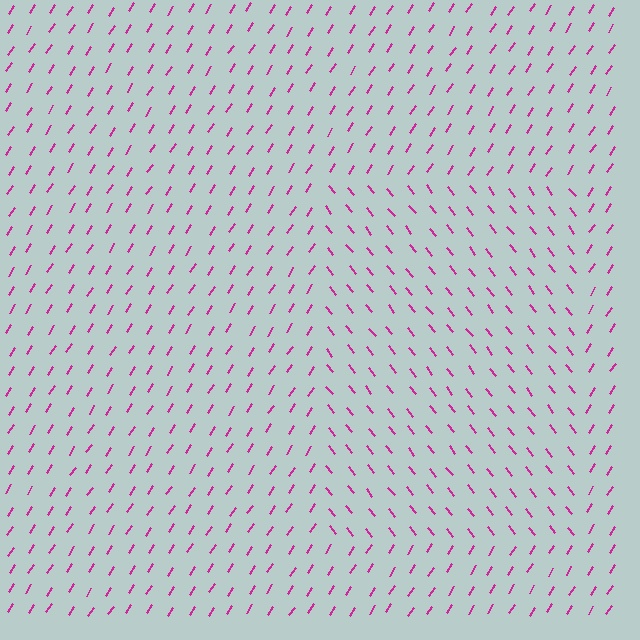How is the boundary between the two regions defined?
The boundary is defined purely by a change in line orientation (approximately 71 degrees difference). All lines are the same color and thickness.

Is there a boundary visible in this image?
Yes, there is a texture boundary formed by a change in line orientation.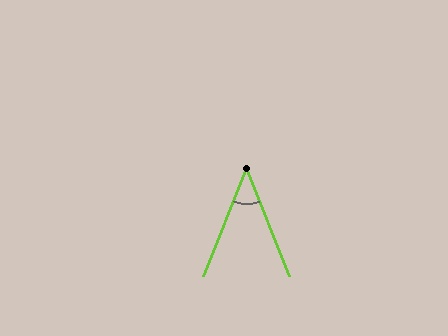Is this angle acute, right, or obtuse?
It is acute.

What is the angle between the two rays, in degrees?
Approximately 44 degrees.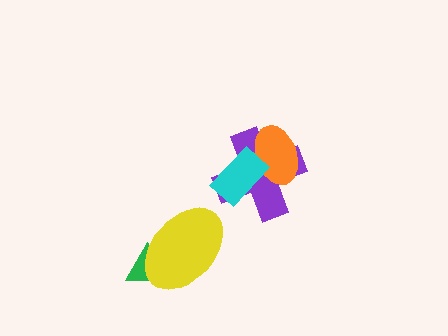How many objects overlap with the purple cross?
2 objects overlap with the purple cross.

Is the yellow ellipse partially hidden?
No, no other shape covers it.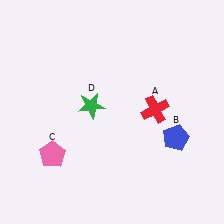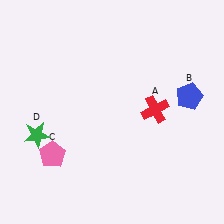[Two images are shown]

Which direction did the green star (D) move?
The green star (D) moved left.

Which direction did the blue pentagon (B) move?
The blue pentagon (B) moved up.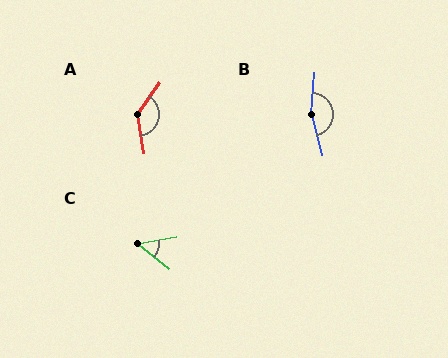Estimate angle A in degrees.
Approximately 135 degrees.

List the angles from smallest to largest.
C (48°), A (135°), B (160°).